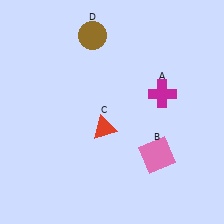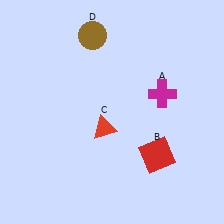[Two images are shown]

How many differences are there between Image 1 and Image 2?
There is 1 difference between the two images.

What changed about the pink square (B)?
In Image 1, B is pink. In Image 2, it changed to red.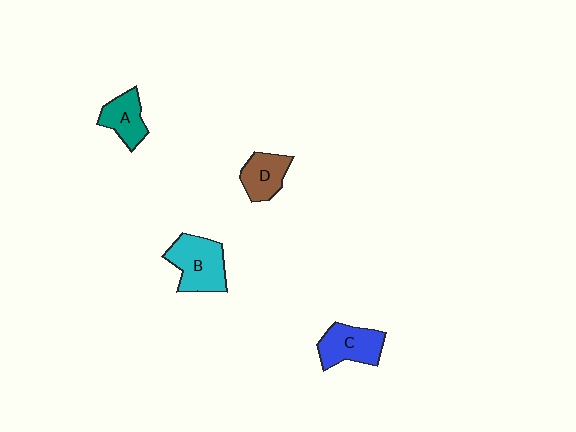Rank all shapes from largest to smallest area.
From largest to smallest: B (cyan), C (blue), D (brown), A (teal).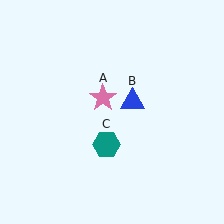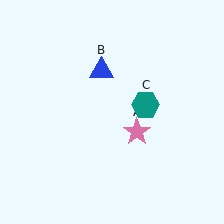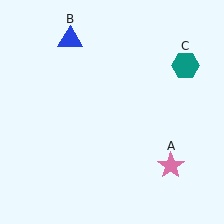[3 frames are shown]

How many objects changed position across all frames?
3 objects changed position: pink star (object A), blue triangle (object B), teal hexagon (object C).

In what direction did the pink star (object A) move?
The pink star (object A) moved down and to the right.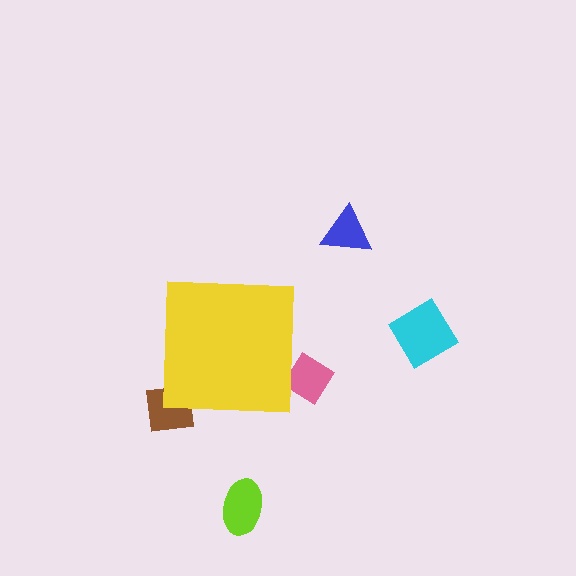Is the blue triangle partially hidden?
No, the blue triangle is fully visible.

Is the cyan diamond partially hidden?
No, the cyan diamond is fully visible.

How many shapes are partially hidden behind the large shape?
2 shapes are partially hidden.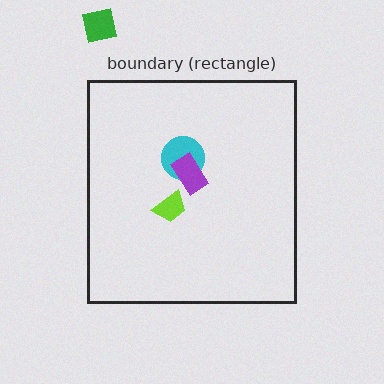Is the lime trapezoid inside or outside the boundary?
Inside.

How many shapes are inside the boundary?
3 inside, 1 outside.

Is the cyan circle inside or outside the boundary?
Inside.